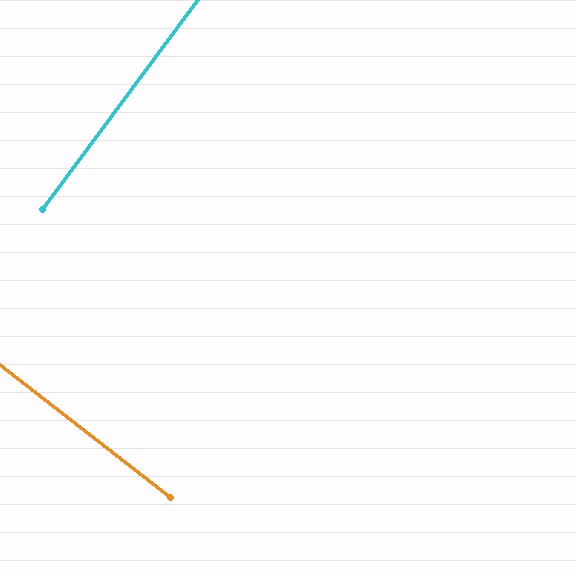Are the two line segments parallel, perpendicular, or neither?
Perpendicular — they meet at approximately 89°.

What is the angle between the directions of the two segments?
Approximately 89 degrees.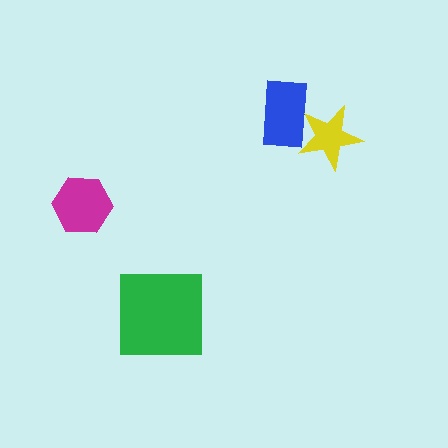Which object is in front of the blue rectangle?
The yellow star is in front of the blue rectangle.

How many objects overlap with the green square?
0 objects overlap with the green square.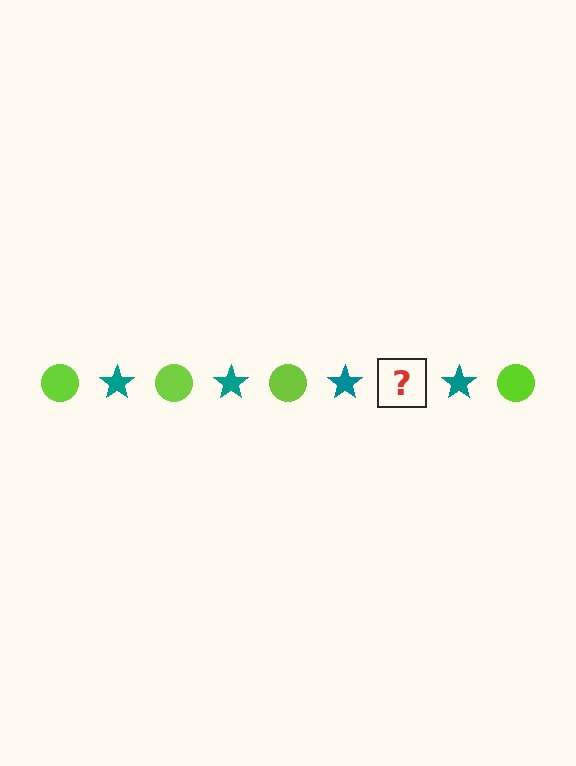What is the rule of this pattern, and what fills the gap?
The rule is that the pattern alternates between lime circle and teal star. The gap should be filled with a lime circle.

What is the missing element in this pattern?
The missing element is a lime circle.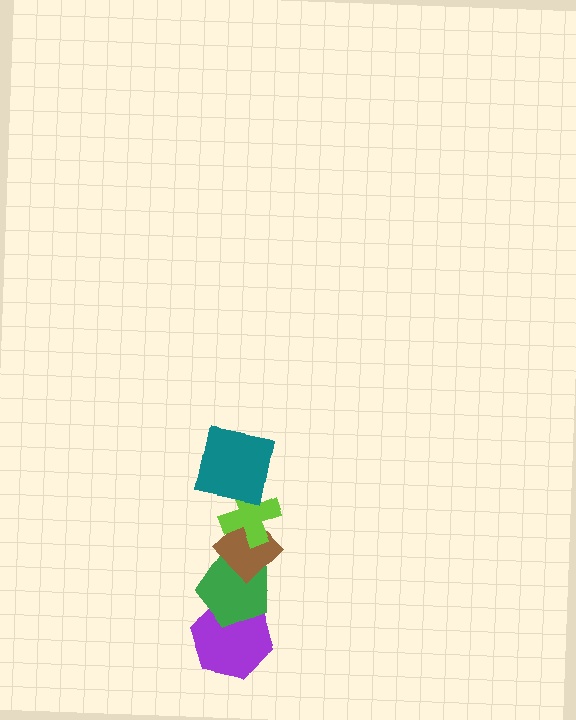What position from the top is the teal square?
The teal square is 1st from the top.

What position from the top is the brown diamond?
The brown diamond is 3rd from the top.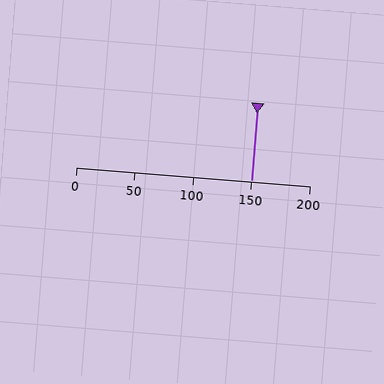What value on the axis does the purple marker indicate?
The marker indicates approximately 150.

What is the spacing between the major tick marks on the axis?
The major ticks are spaced 50 apart.